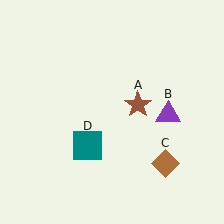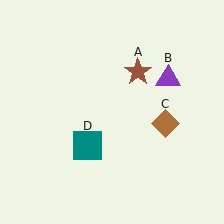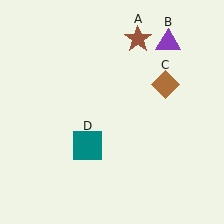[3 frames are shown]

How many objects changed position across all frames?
3 objects changed position: brown star (object A), purple triangle (object B), brown diamond (object C).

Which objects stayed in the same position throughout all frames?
Teal square (object D) remained stationary.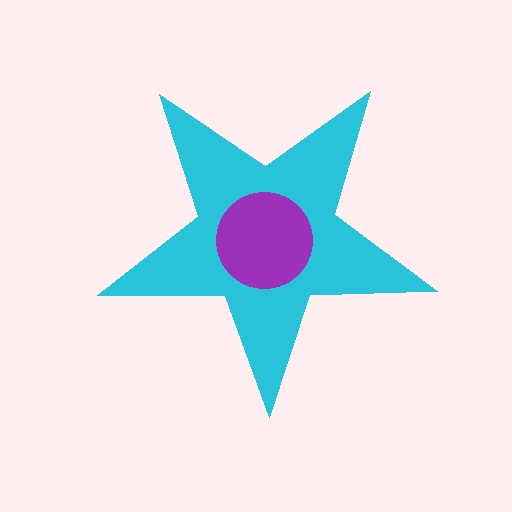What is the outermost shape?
The cyan star.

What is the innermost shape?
The purple circle.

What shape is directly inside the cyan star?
The purple circle.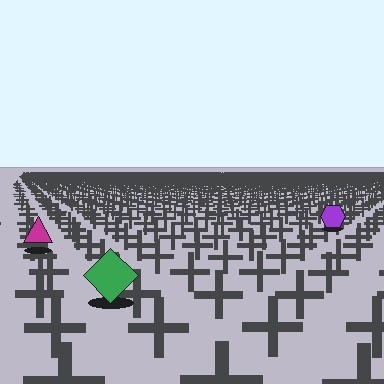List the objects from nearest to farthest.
From nearest to farthest: the green diamond, the magenta triangle, the purple hexagon.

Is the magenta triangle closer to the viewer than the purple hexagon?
Yes. The magenta triangle is closer — you can tell from the texture gradient: the ground texture is coarser near it.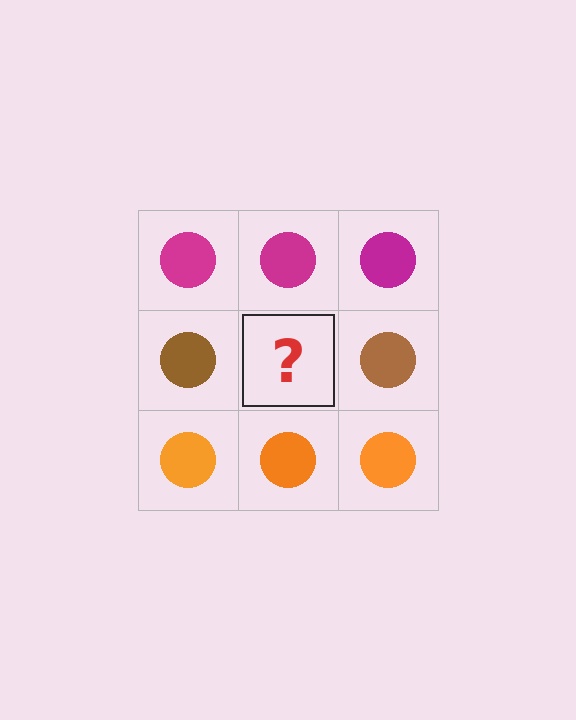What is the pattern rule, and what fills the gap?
The rule is that each row has a consistent color. The gap should be filled with a brown circle.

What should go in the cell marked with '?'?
The missing cell should contain a brown circle.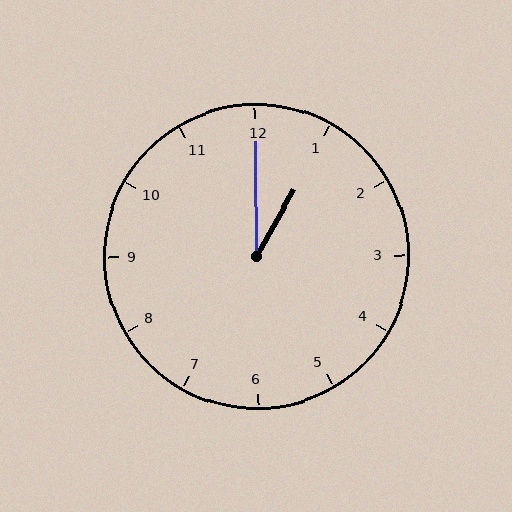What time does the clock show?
1:00.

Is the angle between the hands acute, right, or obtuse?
It is acute.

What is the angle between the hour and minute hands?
Approximately 30 degrees.